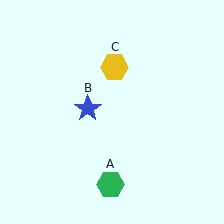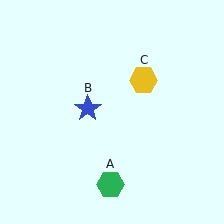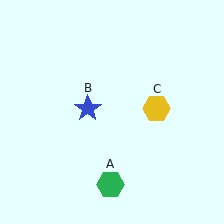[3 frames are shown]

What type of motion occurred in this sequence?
The yellow hexagon (object C) rotated clockwise around the center of the scene.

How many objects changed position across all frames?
1 object changed position: yellow hexagon (object C).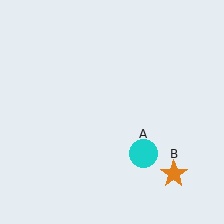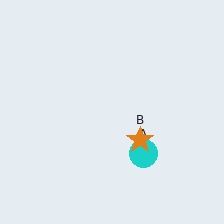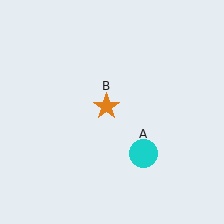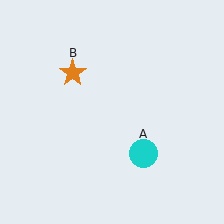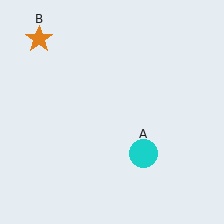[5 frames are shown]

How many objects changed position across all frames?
1 object changed position: orange star (object B).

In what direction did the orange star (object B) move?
The orange star (object B) moved up and to the left.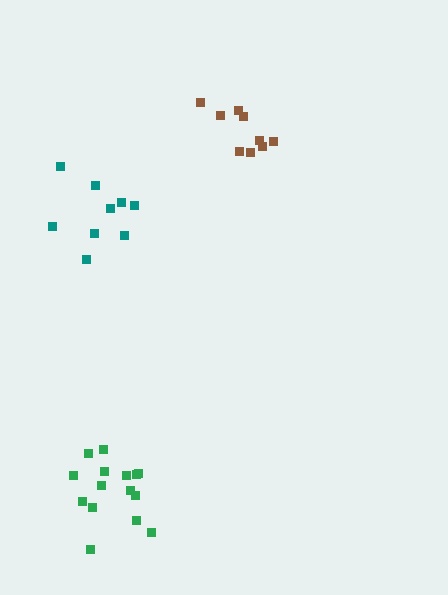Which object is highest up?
The brown cluster is topmost.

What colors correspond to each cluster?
The clusters are colored: green, brown, teal.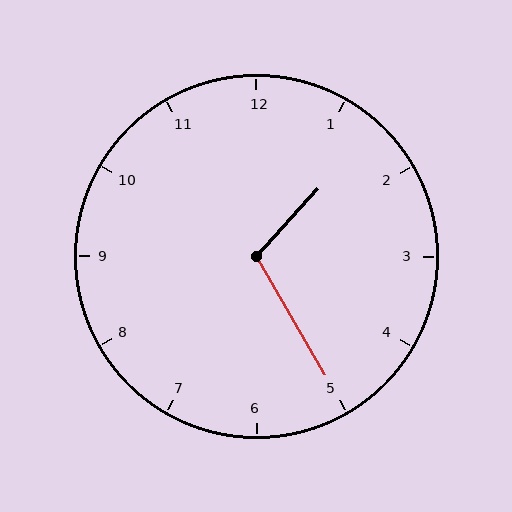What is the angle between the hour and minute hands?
Approximately 108 degrees.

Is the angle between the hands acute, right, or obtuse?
It is obtuse.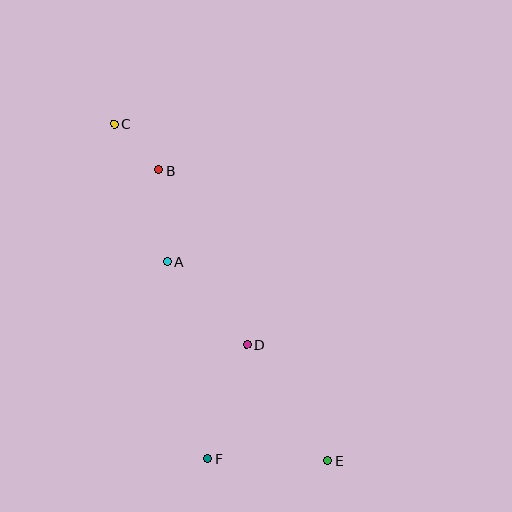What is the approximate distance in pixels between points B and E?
The distance between B and E is approximately 336 pixels.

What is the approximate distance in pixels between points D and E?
The distance between D and E is approximately 142 pixels.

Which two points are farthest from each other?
Points C and E are farthest from each other.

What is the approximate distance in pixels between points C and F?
The distance between C and F is approximately 347 pixels.